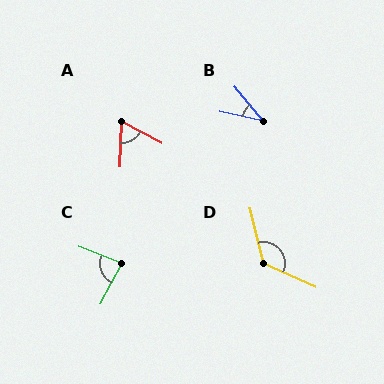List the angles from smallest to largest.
B (38°), A (64°), C (83°), D (127°).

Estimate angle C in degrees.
Approximately 83 degrees.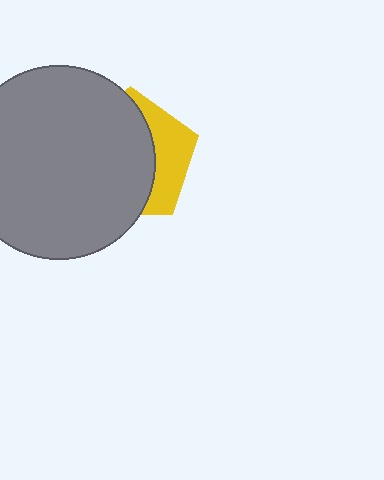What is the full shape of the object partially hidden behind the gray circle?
The partially hidden object is a yellow pentagon.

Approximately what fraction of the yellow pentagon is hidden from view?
Roughly 68% of the yellow pentagon is hidden behind the gray circle.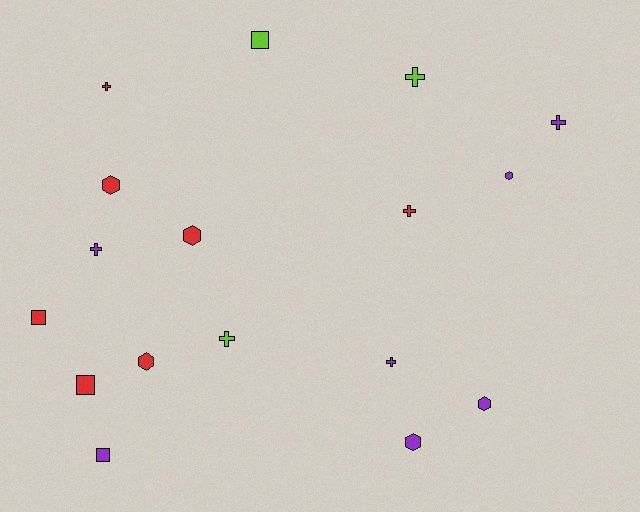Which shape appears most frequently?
Cross, with 7 objects.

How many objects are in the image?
There are 17 objects.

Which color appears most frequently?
Red, with 7 objects.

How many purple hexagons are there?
There are 3 purple hexagons.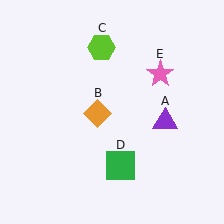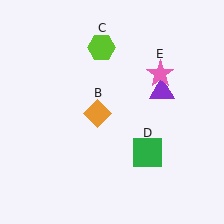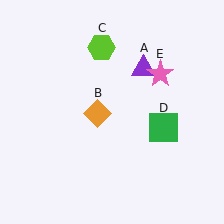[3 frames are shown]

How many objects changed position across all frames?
2 objects changed position: purple triangle (object A), green square (object D).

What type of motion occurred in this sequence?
The purple triangle (object A), green square (object D) rotated counterclockwise around the center of the scene.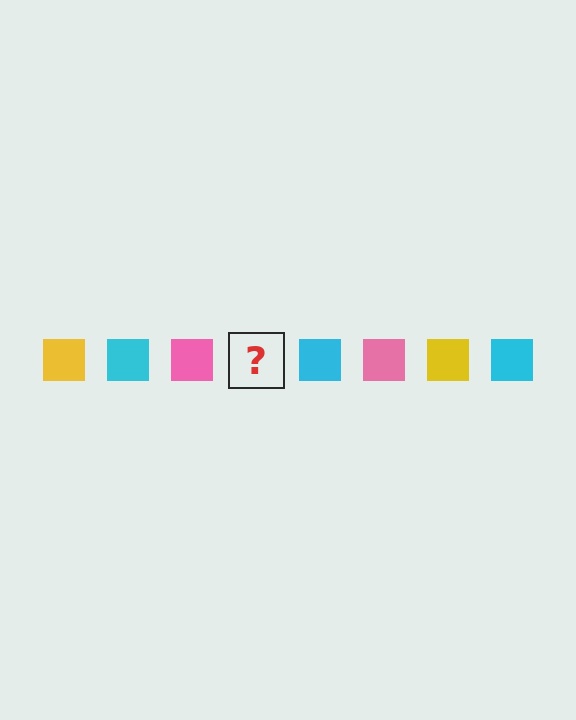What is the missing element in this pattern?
The missing element is a yellow square.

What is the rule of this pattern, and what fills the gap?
The rule is that the pattern cycles through yellow, cyan, pink squares. The gap should be filled with a yellow square.